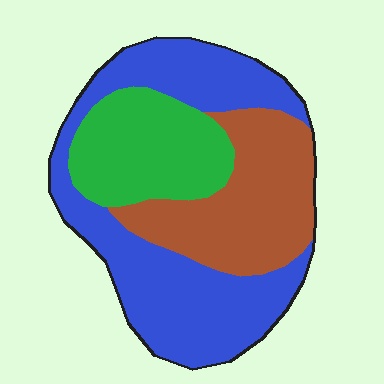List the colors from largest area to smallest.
From largest to smallest: blue, brown, green.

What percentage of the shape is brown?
Brown takes up between a sixth and a third of the shape.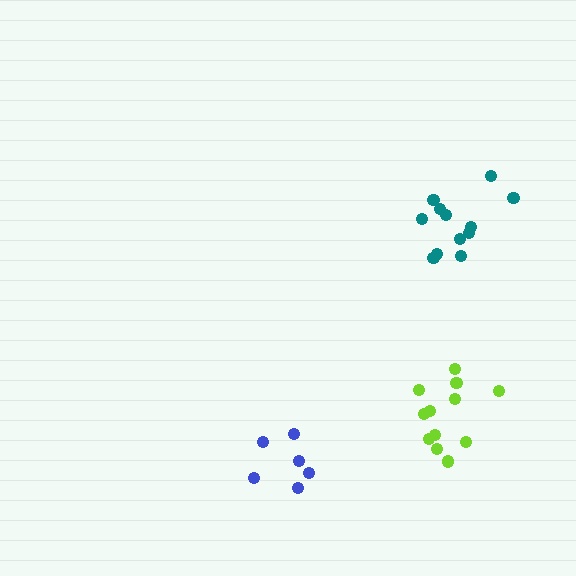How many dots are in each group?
Group 1: 12 dots, Group 2: 12 dots, Group 3: 6 dots (30 total).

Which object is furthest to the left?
The blue cluster is leftmost.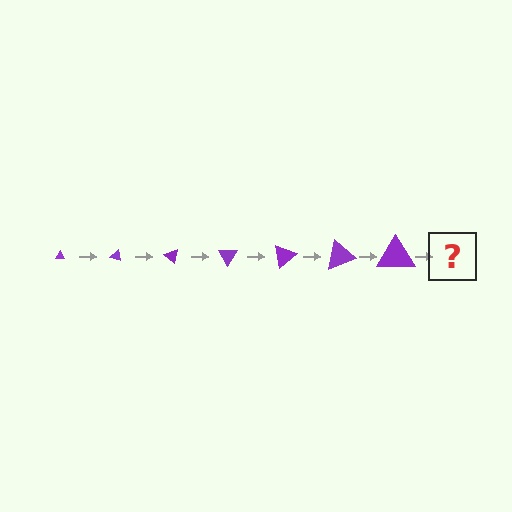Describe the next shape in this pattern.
It should be a triangle, larger than the previous one and rotated 140 degrees from the start.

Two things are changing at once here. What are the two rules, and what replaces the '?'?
The two rules are that the triangle grows larger each step and it rotates 20 degrees each step. The '?' should be a triangle, larger than the previous one and rotated 140 degrees from the start.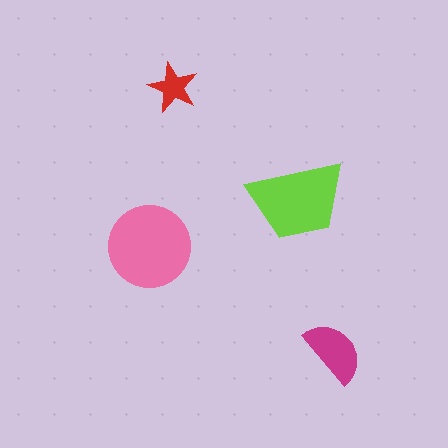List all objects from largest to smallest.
The pink circle, the lime trapezoid, the magenta semicircle, the red star.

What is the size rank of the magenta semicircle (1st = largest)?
3rd.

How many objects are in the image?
There are 4 objects in the image.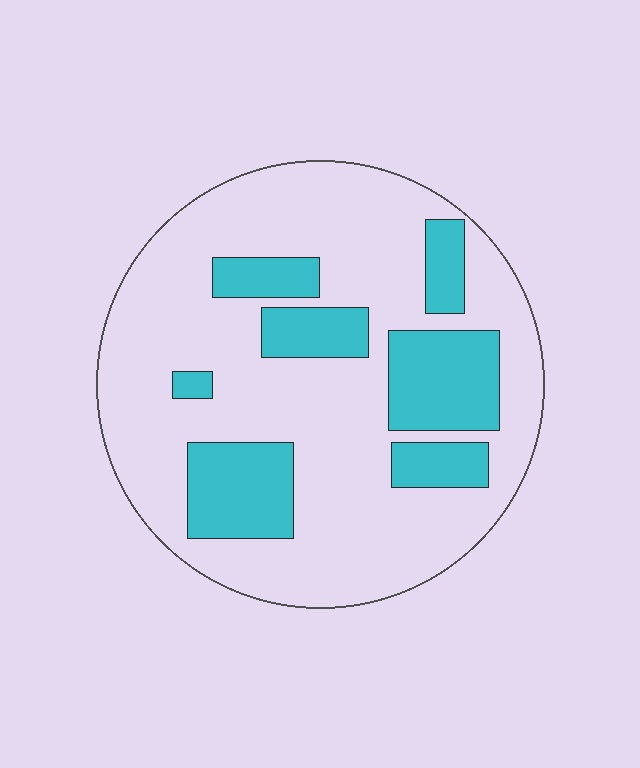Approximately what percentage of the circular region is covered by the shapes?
Approximately 25%.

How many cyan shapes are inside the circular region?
7.